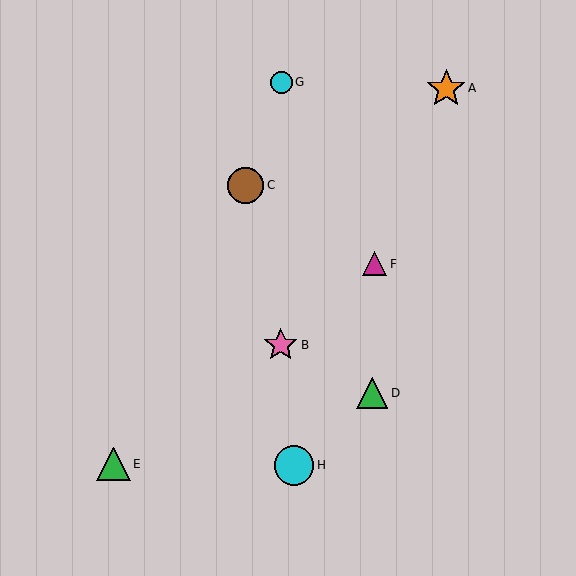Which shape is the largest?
The cyan circle (labeled H) is the largest.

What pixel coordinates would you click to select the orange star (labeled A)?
Click at (446, 88) to select the orange star A.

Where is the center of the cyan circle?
The center of the cyan circle is at (281, 82).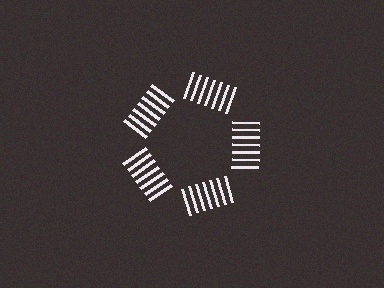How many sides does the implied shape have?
5 sides — the line-ends trace a pentagon.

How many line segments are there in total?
35 — 7 along each of the 5 edges.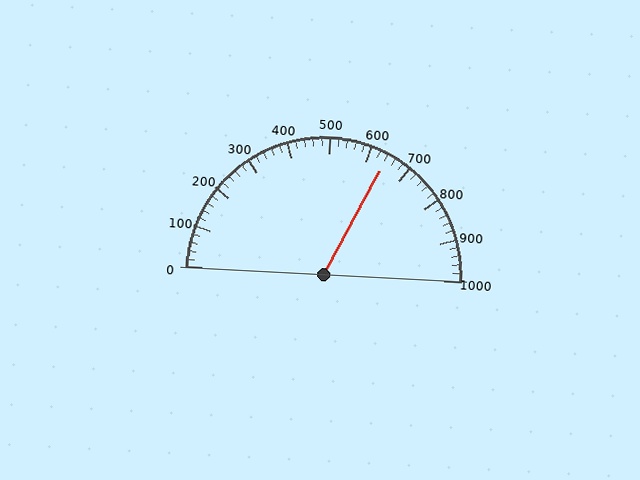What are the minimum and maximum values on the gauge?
The gauge ranges from 0 to 1000.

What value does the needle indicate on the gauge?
The needle indicates approximately 640.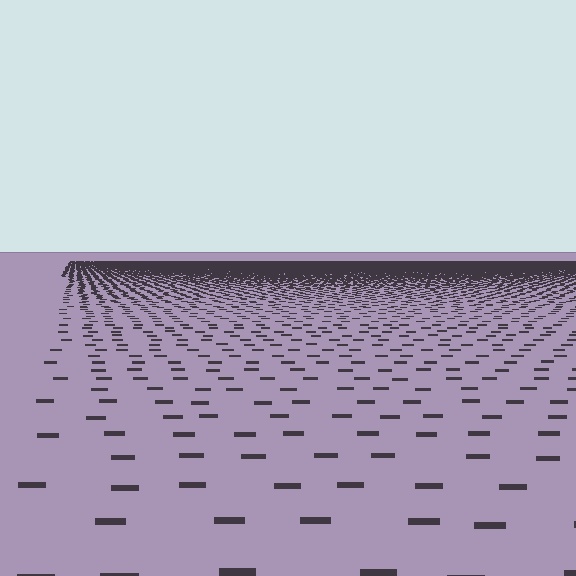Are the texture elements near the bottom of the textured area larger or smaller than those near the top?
Larger. Near the bottom, elements are closer to the viewer and appear at a bigger on-screen size.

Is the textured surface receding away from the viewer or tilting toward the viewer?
The surface is receding away from the viewer. Texture elements get smaller and denser toward the top.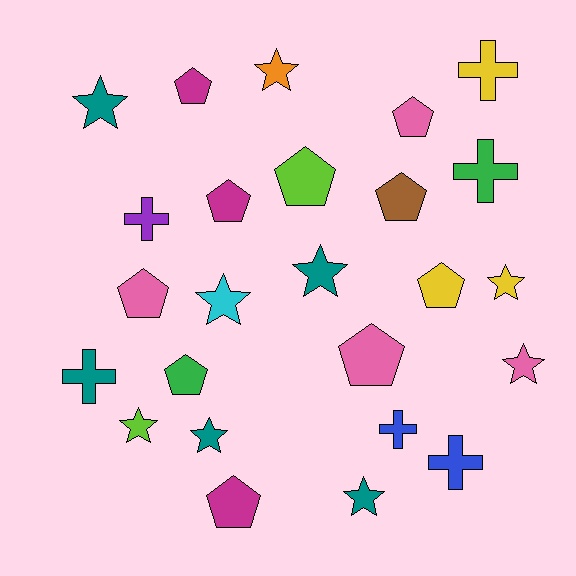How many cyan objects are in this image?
There is 1 cyan object.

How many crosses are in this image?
There are 6 crosses.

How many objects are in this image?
There are 25 objects.